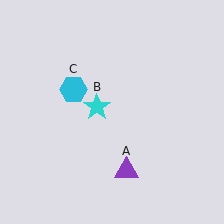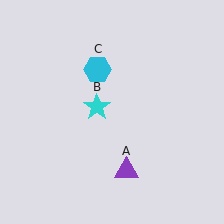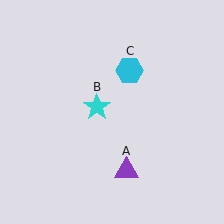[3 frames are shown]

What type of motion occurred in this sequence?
The cyan hexagon (object C) rotated clockwise around the center of the scene.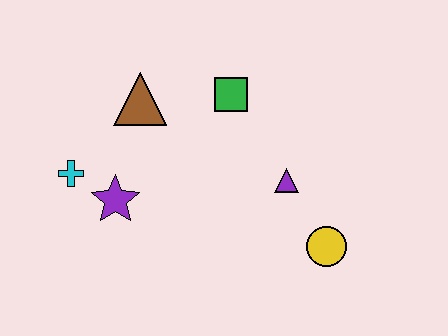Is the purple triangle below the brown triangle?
Yes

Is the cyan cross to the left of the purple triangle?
Yes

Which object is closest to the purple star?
The cyan cross is closest to the purple star.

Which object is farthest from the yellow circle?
The cyan cross is farthest from the yellow circle.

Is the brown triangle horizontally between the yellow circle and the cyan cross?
Yes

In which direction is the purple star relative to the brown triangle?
The purple star is below the brown triangle.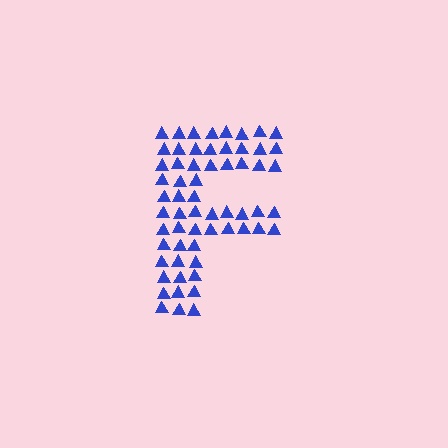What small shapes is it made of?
It is made of small triangles.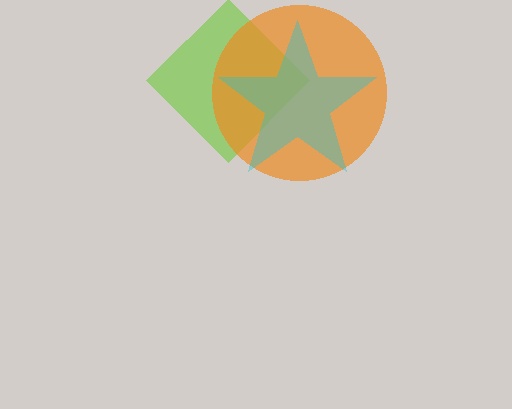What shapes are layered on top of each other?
The layered shapes are: a lime diamond, an orange circle, a cyan star.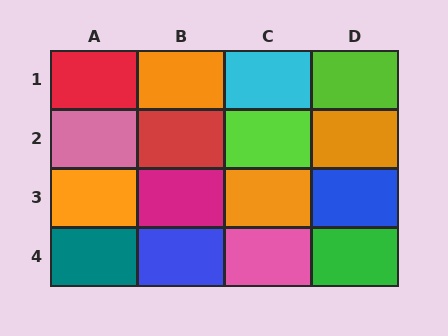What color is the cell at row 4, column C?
Pink.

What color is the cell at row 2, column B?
Red.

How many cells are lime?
2 cells are lime.